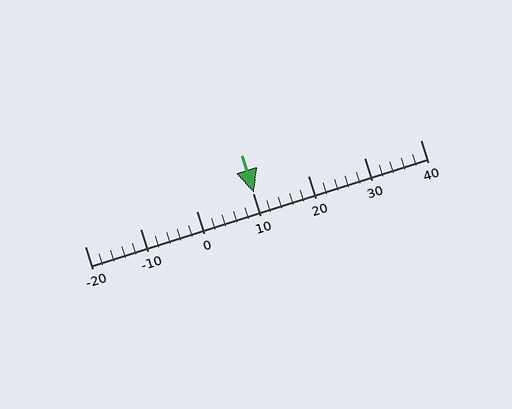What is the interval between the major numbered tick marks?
The major tick marks are spaced 10 units apart.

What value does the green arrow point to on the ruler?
The green arrow points to approximately 10.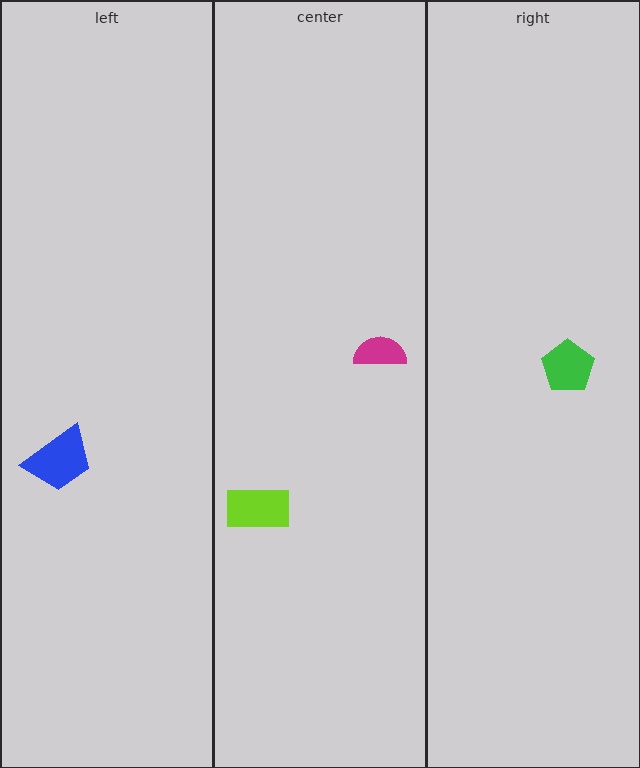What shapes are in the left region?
The blue trapezoid.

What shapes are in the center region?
The lime rectangle, the magenta semicircle.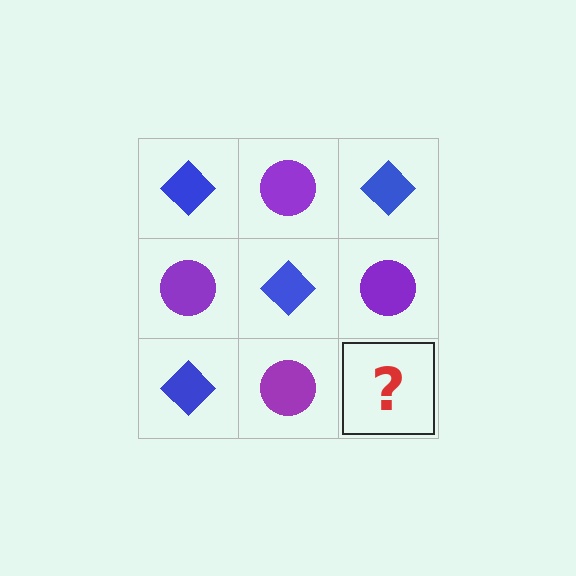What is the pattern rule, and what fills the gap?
The rule is that it alternates blue diamond and purple circle in a checkerboard pattern. The gap should be filled with a blue diamond.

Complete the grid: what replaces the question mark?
The question mark should be replaced with a blue diamond.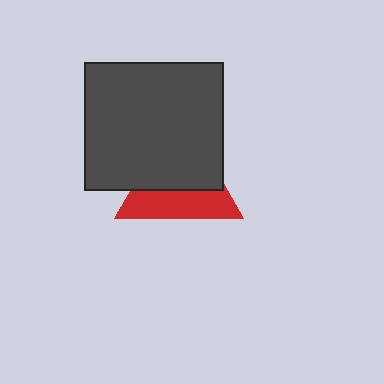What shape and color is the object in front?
The object in front is a dark gray rectangle.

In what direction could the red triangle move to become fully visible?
The red triangle could move down. That would shift it out from behind the dark gray rectangle entirely.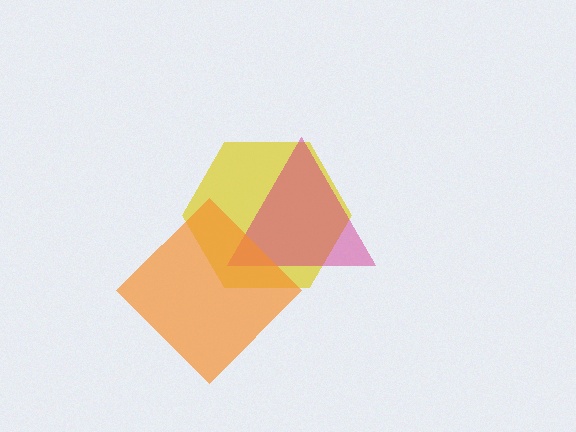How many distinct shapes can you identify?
There are 3 distinct shapes: a yellow hexagon, a magenta triangle, an orange diamond.